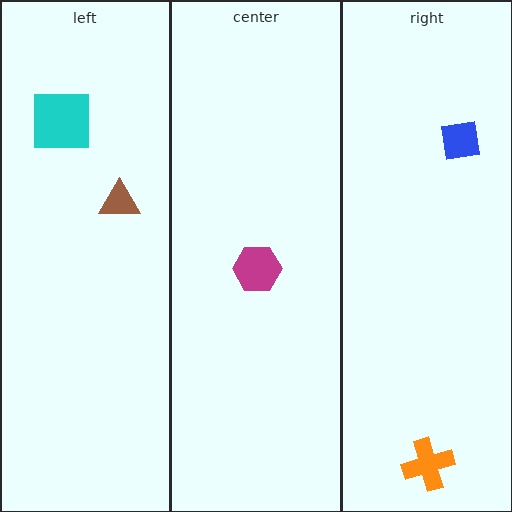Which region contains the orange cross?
The right region.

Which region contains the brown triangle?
The left region.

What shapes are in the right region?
The blue square, the orange cross.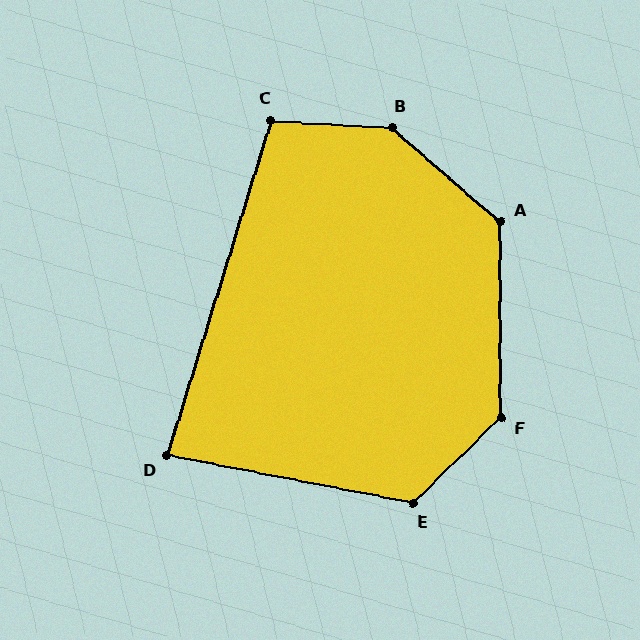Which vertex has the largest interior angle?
B, at approximately 142 degrees.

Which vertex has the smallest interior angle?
D, at approximately 83 degrees.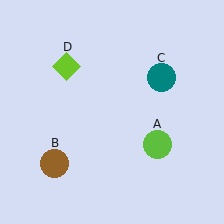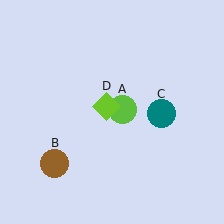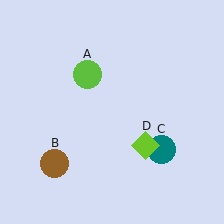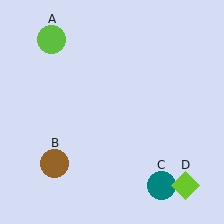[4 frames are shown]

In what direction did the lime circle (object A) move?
The lime circle (object A) moved up and to the left.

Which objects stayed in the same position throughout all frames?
Brown circle (object B) remained stationary.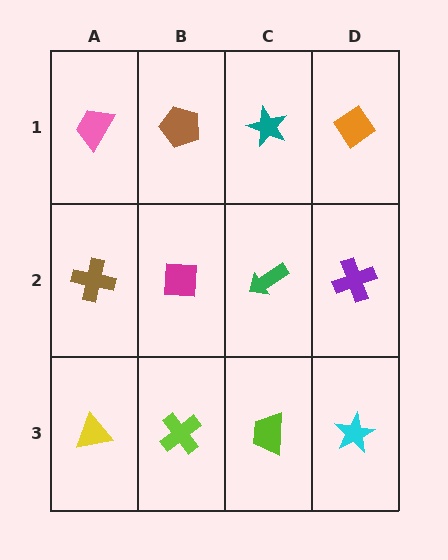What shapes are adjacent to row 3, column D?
A purple cross (row 2, column D), a lime trapezoid (row 3, column C).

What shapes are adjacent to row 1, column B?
A magenta square (row 2, column B), a pink trapezoid (row 1, column A), a teal star (row 1, column C).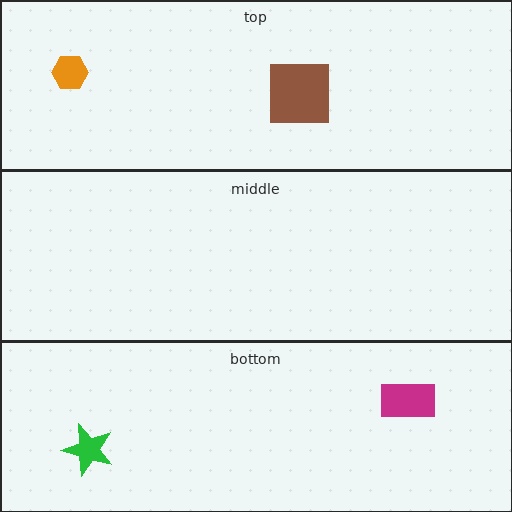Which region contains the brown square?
The top region.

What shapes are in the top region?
The orange hexagon, the brown square.